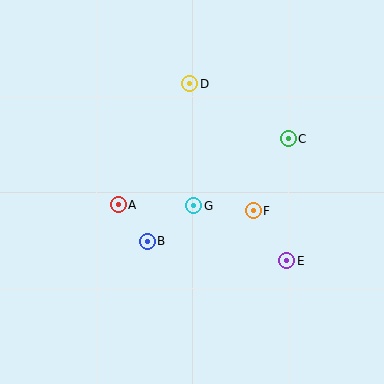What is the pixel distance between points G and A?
The distance between G and A is 76 pixels.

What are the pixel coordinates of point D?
Point D is at (190, 84).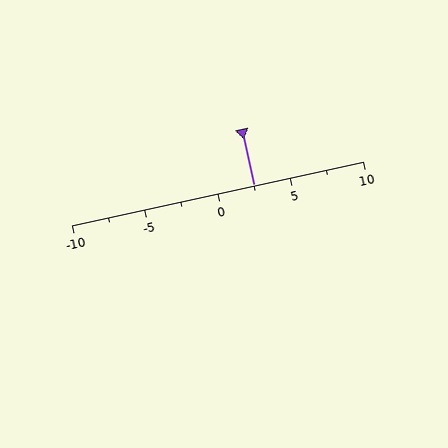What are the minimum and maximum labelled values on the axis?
The axis runs from -10 to 10.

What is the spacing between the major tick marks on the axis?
The major ticks are spaced 5 apart.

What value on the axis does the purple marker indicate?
The marker indicates approximately 2.5.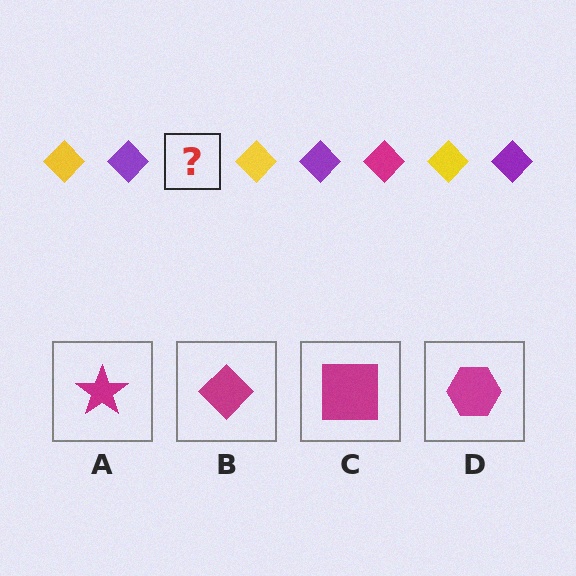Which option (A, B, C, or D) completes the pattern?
B.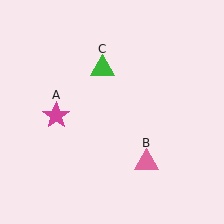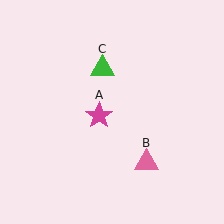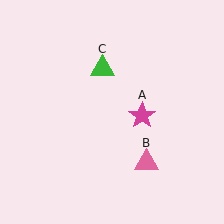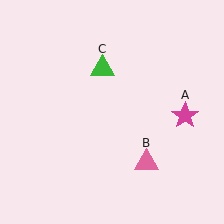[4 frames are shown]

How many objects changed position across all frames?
1 object changed position: magenta star (object A).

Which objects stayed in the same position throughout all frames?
Pink triangle (object B) and green triangle (object C) remained stationary.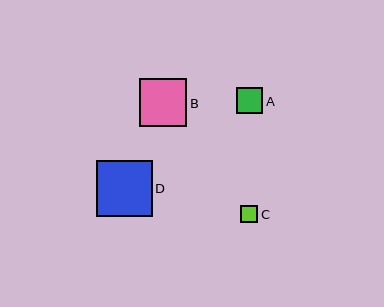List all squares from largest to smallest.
From largest to smallest: D, B, A, C.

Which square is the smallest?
Square C is the smallest with a size of approximately 17 pixels.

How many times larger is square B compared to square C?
Square B is approximately 2.7 times the size of square C.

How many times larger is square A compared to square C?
Square A is approximately 1.5 times the size of square C.